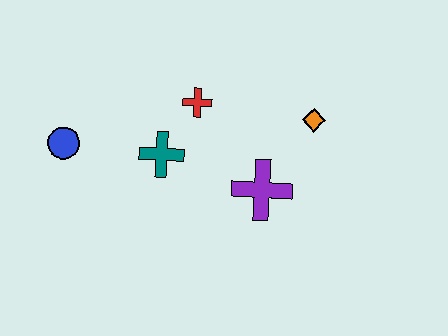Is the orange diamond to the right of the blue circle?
Yes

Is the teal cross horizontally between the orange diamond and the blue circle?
Yes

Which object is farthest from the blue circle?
The orange diamond is farthest from the blue circle.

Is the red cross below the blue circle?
No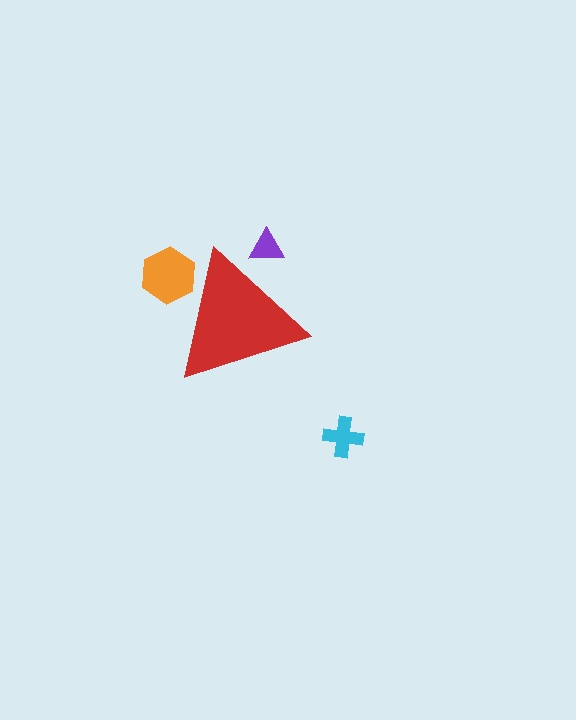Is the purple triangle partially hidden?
Yes, the purple triangle is partially hidden behind the red triangle.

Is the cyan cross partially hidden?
No, the cyan cross is fully visible.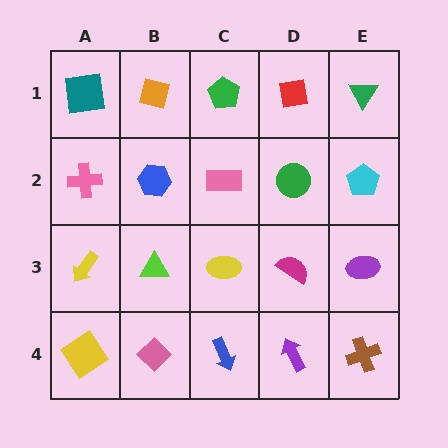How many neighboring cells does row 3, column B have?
4.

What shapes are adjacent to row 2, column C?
A green pentagon (row 1, column C), a yellow ellipse (row 3, column C), a blue hexagon (row 2, column B), a green circle (row 2, column D).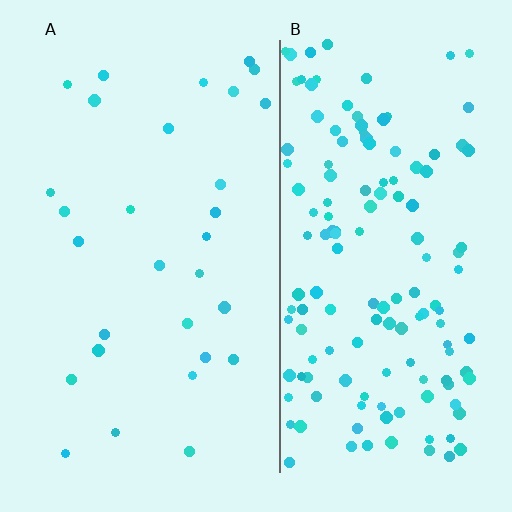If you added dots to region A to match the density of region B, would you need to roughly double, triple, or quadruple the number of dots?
Approximately quadruple.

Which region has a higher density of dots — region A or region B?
B (the right).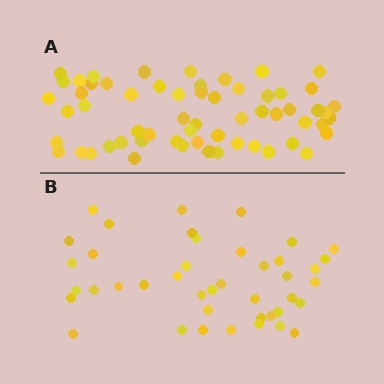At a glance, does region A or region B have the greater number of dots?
Region A (the top region) has more dots.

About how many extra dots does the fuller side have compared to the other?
Region A has approximately 20 more dots than region B.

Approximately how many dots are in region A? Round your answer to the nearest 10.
About 60 dots.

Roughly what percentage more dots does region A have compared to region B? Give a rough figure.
About 45% more.